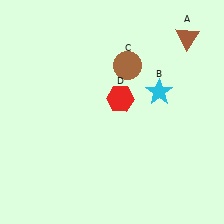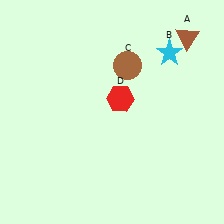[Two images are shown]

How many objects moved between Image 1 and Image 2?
1 object moved between the two images.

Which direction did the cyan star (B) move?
The cyan star (B) moved up.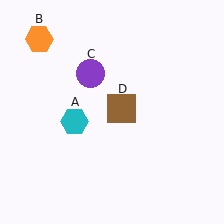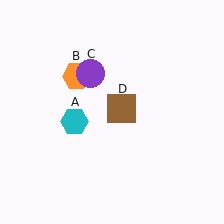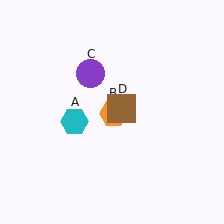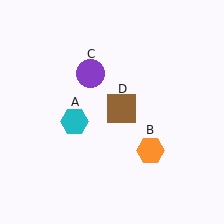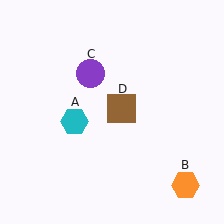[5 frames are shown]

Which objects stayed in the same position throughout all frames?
Cyan hexagon (object A) and purple circle (object C) and brown square (object D) remained stationary.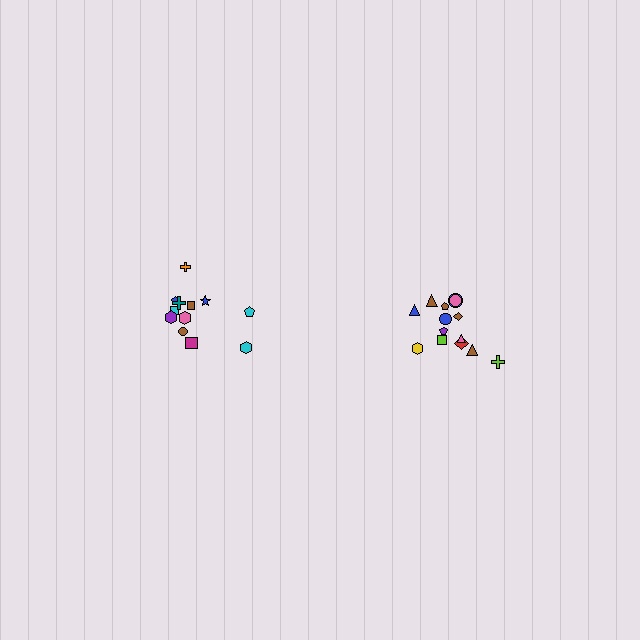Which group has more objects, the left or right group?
The right group.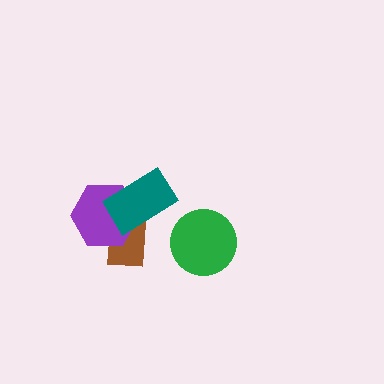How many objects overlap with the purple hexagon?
2 objects overlap with the purple hexagon.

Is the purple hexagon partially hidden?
Yes, it is partially covered by another shape.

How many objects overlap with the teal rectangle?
2 objects overlap with the teal rectangle.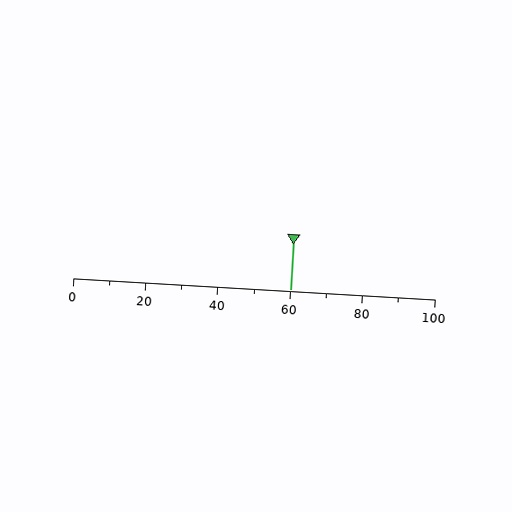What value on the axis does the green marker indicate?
The marker indicates approximately 60.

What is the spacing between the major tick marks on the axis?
The major ticks are spaced 20 apart.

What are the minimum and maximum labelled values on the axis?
The axis runs from 0 to 100.